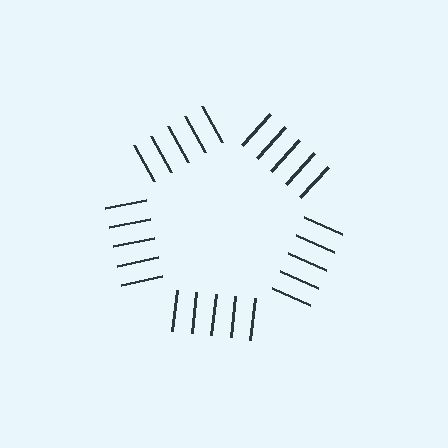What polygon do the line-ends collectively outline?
An illusory pentagon — the line segments terminate on its edges but no continuous stroke is drawn.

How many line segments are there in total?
25 — 5 along each of the 5 edges.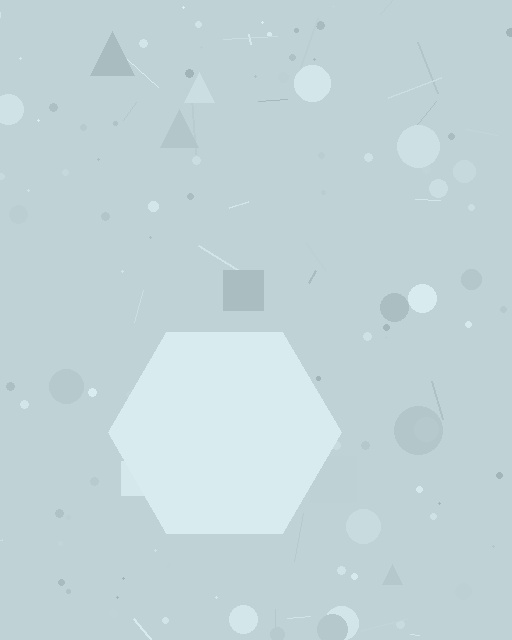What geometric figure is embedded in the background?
A hexagon is embedded in the background.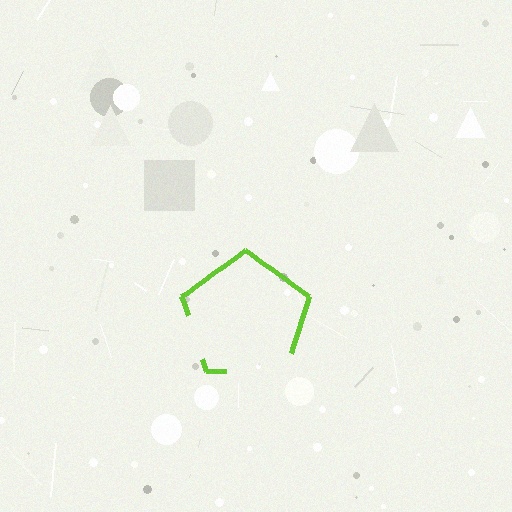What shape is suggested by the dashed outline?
The dashed outline suggests a pentagon.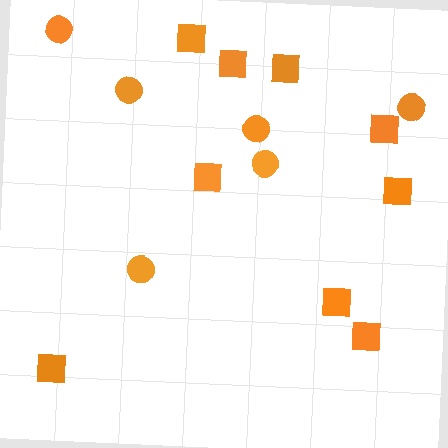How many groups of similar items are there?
There are 2 groups: one group of squares (9) and one group of circles (6).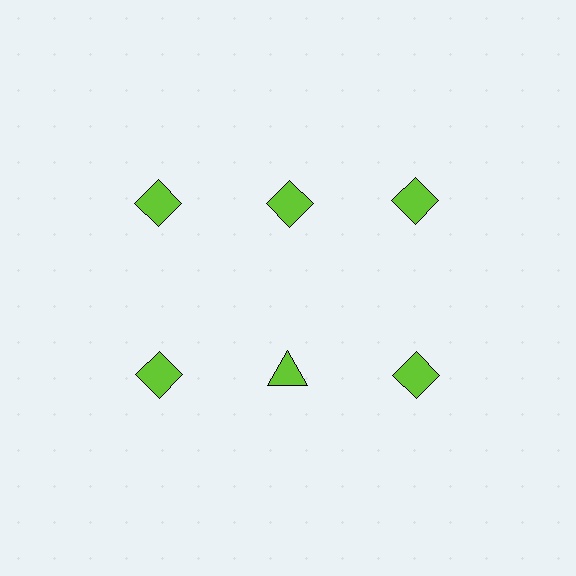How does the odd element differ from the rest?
It has a different shape: triangle instead of diamond.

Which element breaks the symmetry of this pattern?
The lime triangle in the second row, second from left column breaks the symmetry. All other shapes are lime diamonds.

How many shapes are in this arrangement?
There are 6 shapes arranged in a grid pattern.